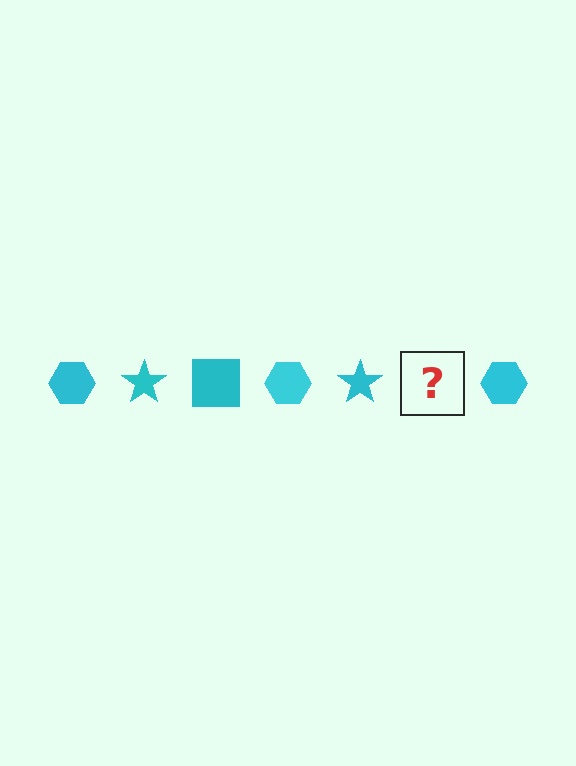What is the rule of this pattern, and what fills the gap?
The rule is that the pattern cycles through hexagon, star, square shapes in cyan. The gap should be filled with a cyan square.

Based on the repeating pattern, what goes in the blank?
The blank should be a cyan square.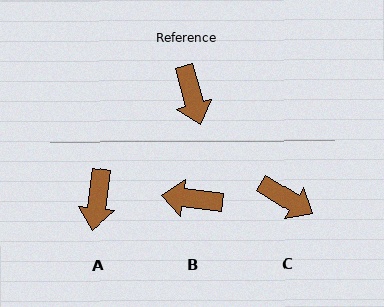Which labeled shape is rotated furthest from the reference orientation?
B, about 112 degrees away.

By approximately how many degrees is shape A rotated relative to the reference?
Approximately 24 degrees clockwise.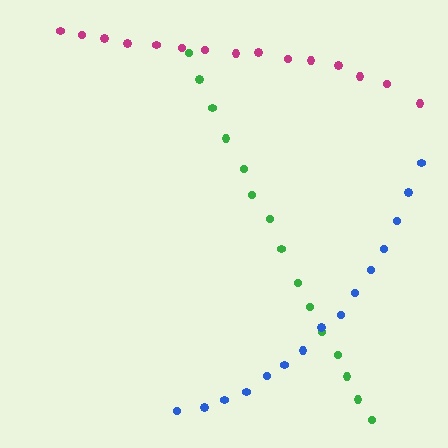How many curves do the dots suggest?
There are 3 distinct paths.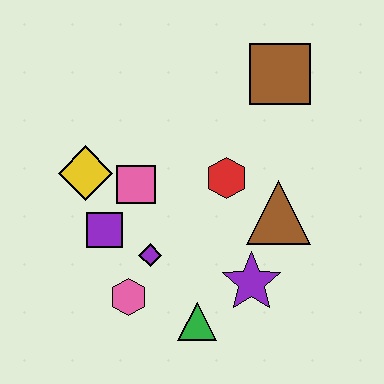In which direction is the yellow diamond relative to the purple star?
The yellow diamond is to the left of the purple star.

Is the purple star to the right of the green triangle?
Yes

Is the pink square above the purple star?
Yes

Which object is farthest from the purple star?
The brown square is farthest from the purple star.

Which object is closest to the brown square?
The red hexagon is closest to the brown square.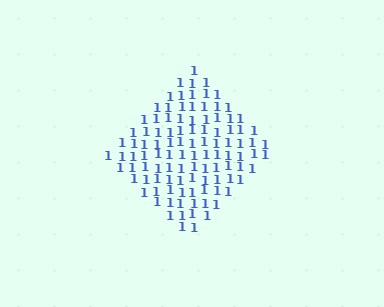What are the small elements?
The small elements are digit 1's.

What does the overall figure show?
The overall figure shows a diamond.